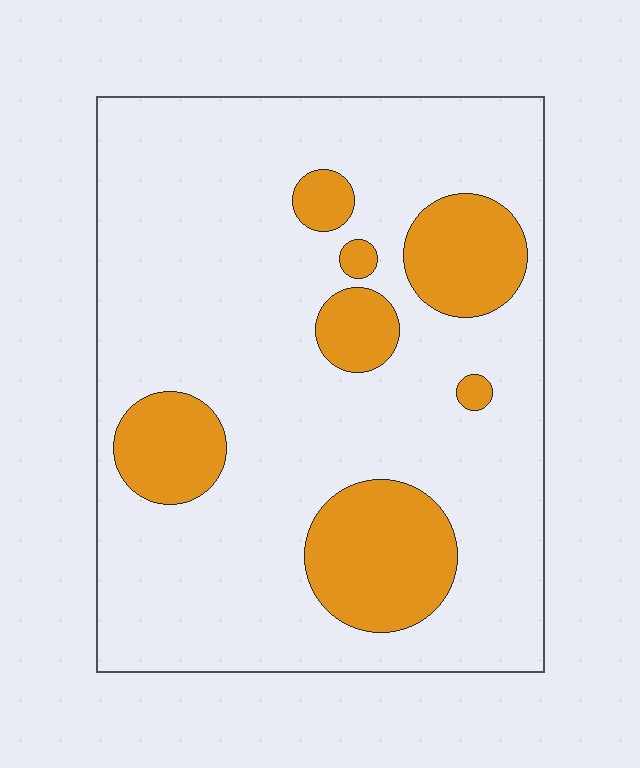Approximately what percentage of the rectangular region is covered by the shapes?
Approximately 20%.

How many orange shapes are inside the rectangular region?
7.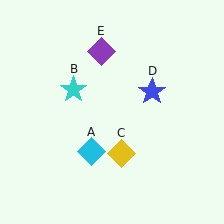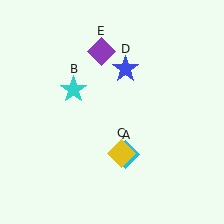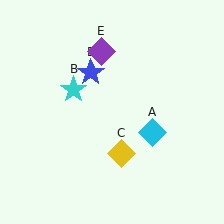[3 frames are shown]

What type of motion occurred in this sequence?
The cyan diamond (object A), blue star (object D) rotated counterclockwise around the center of the scene.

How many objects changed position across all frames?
2 objects changed position: cyan diamond (object A), blue star (object D).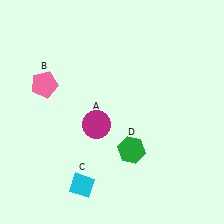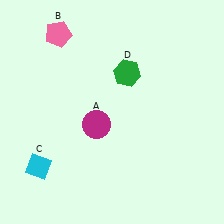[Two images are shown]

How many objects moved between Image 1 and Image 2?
3 objects moved between the two images.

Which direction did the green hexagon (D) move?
The green hexagon (D) moved up.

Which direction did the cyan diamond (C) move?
The cyan diamond (C) moved left.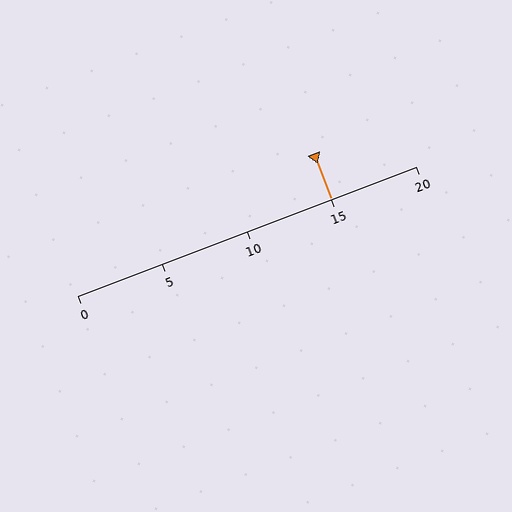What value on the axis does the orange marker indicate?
The marker indicates approximately 15.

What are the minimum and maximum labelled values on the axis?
The axis runs from 0 to 20.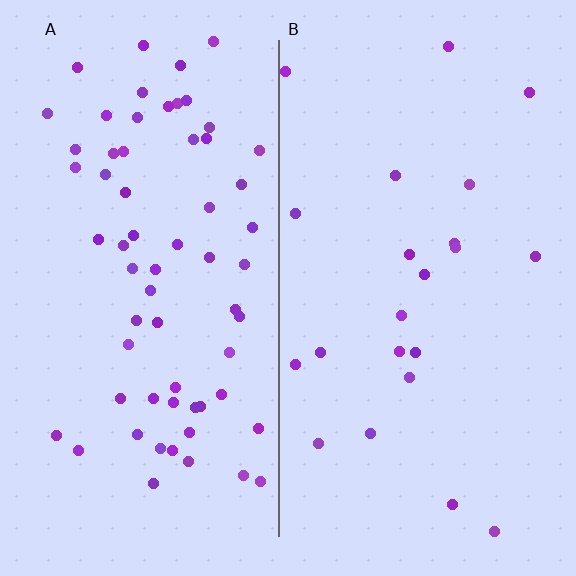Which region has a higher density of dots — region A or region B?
A (the left).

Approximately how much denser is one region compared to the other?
Approximately 2.9× — region A over region B.